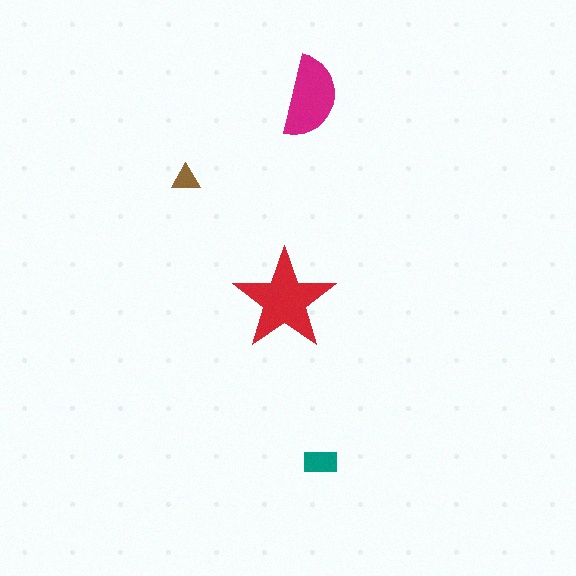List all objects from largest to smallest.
The red star, the magenta semicircle, the teal rectangle, the brown triangle.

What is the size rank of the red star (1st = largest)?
1st.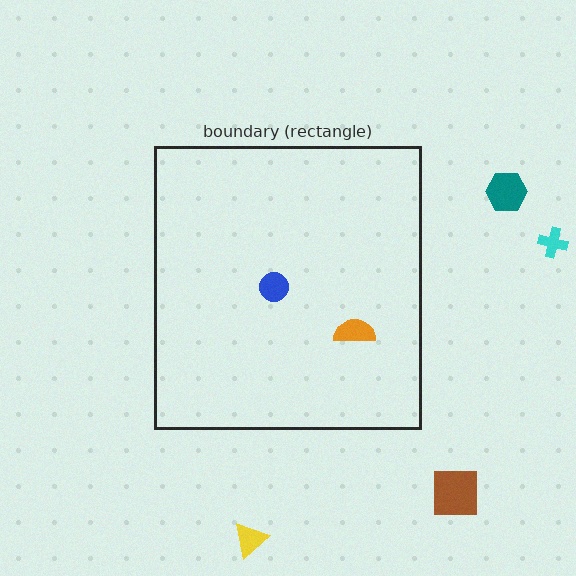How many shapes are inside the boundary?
2 inside, 4 outside.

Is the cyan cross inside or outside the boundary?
Outside.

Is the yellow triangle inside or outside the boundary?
Outside.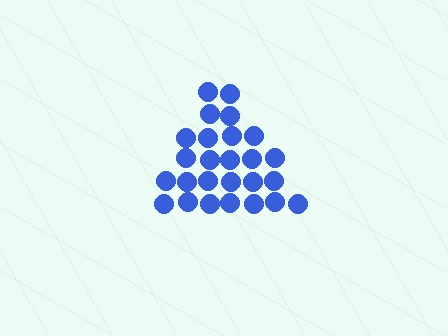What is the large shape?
The large shape is a triangle.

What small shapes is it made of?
It is made of small circles.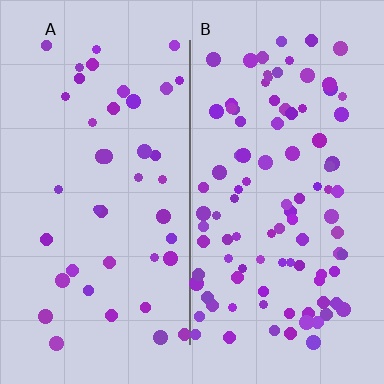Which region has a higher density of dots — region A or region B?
B (the right).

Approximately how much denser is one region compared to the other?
Approximately 2.5× — region B over region A.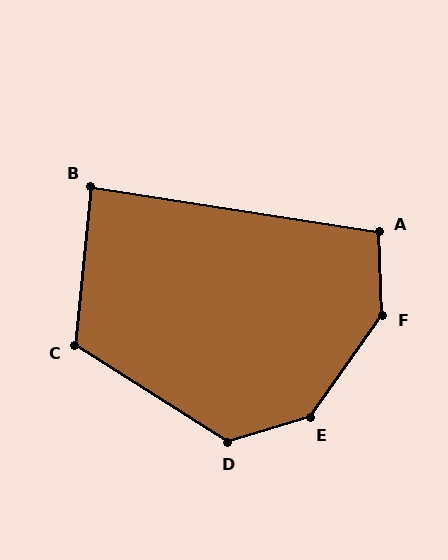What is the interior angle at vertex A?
Approximately 101 degrees (obtuse).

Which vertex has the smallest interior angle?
B, at approximately 87 degrees.